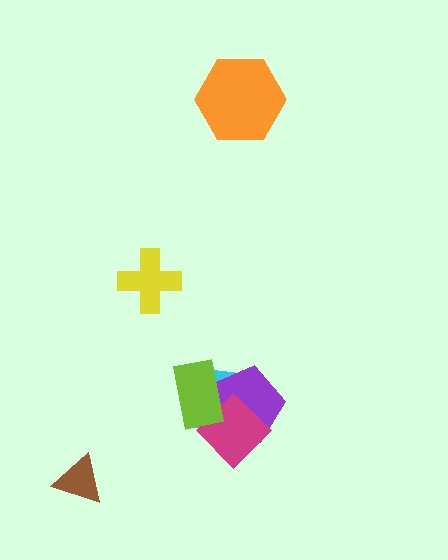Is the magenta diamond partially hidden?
Yes, it is partially covered by another shape.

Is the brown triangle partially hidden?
No, no other shape covers it.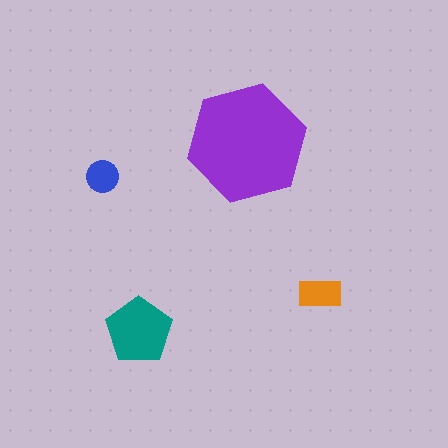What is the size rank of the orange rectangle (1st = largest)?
3rd.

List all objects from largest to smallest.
The purple hexagon, the teal pentagon, the orange rectangle, the blue circle.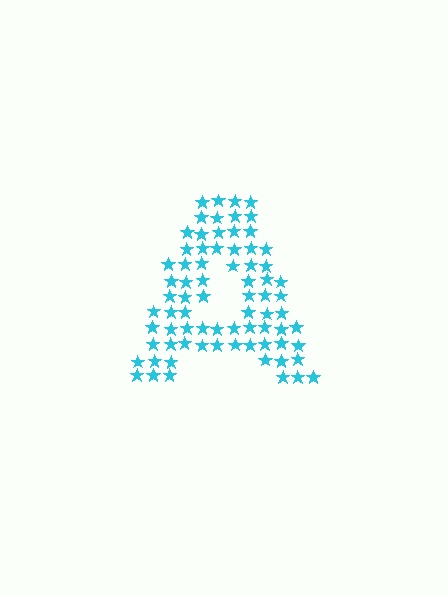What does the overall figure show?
The overall figure shows the letter A.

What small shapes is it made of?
It is made of small stars.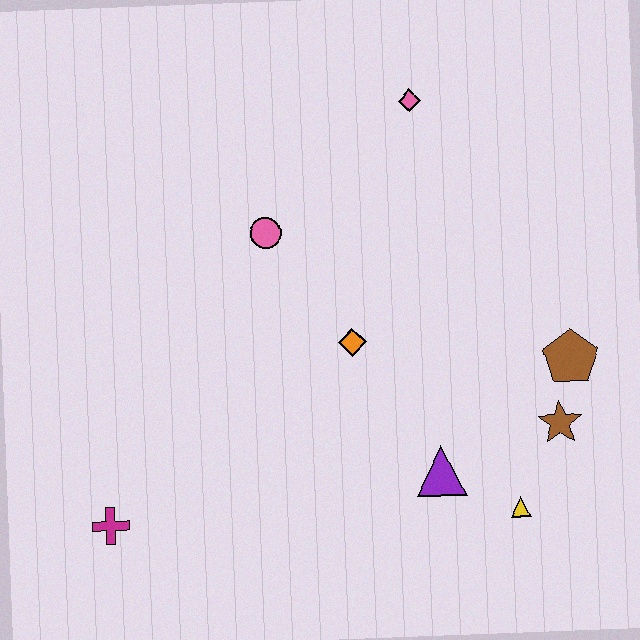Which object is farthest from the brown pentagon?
The magenta cross is farthest from the brown pentagon.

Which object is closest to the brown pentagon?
The brown star is closest to the brown pentagon.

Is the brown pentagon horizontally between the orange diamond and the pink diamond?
No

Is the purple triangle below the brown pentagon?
Yes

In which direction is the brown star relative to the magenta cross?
The brown star is to the right of the magenta cross.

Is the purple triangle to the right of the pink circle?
Yes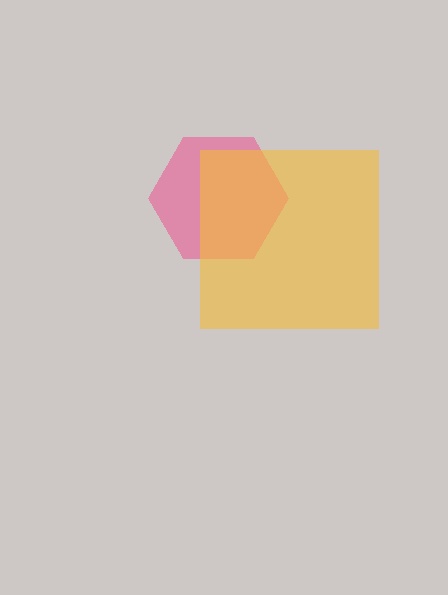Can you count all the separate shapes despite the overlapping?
Yes, there are 2 separate shapes.